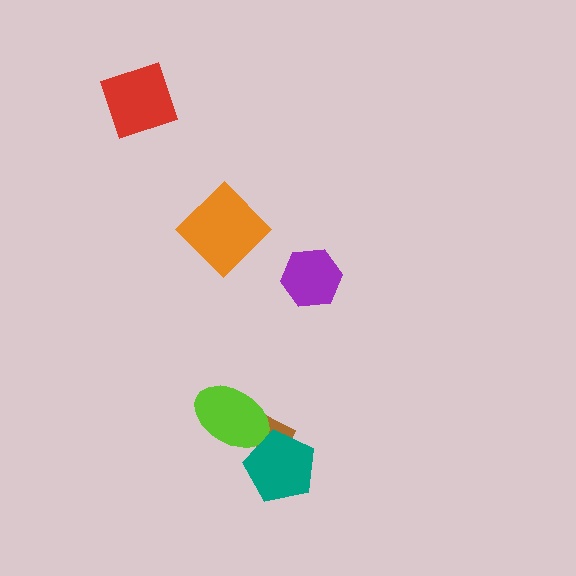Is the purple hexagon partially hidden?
No, no other shape covers it.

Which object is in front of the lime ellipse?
The teal pentagon is in front of the lime ellipse.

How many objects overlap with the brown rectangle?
2 objects overlap with the brown rectangle.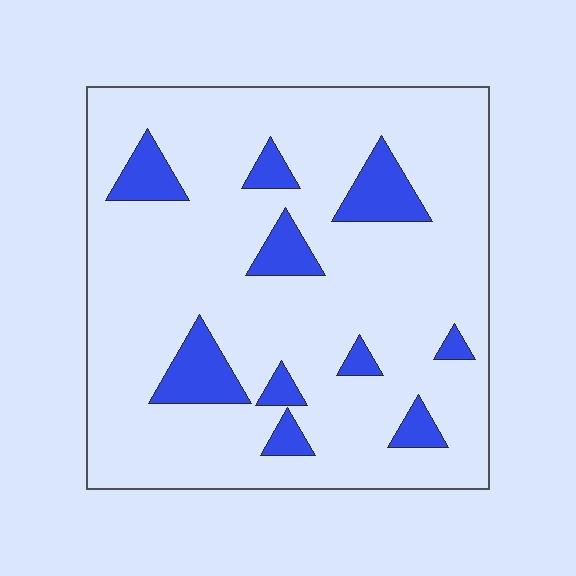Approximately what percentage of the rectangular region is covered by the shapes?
Approximately 15%.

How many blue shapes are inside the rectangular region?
10.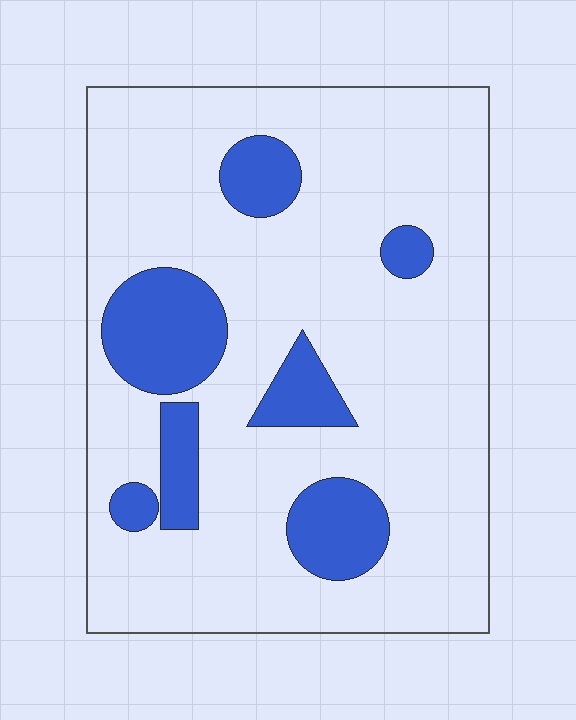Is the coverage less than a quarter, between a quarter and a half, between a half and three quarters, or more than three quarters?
Less than a quarter.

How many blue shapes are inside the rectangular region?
7.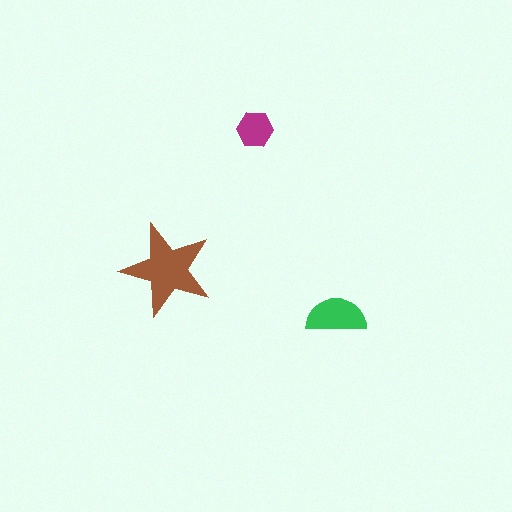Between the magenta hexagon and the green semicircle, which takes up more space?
The green semicircle.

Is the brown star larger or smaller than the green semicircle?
Larger.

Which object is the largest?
The brown star.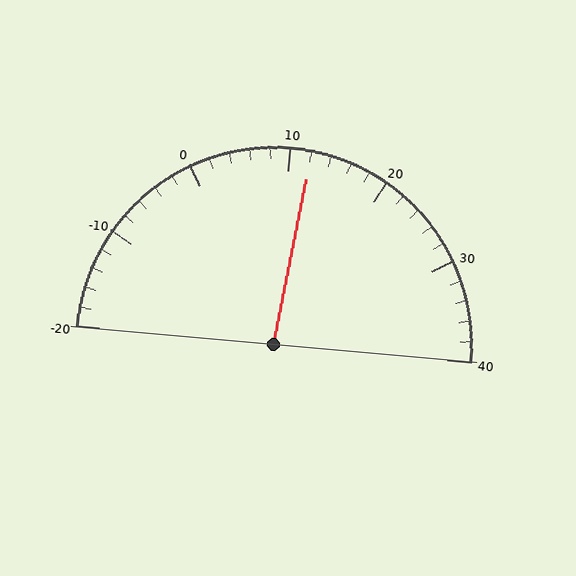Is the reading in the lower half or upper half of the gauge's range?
The reading is in the upper half of the range (-20 to 40).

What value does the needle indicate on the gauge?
The needle indicates approximately 12.